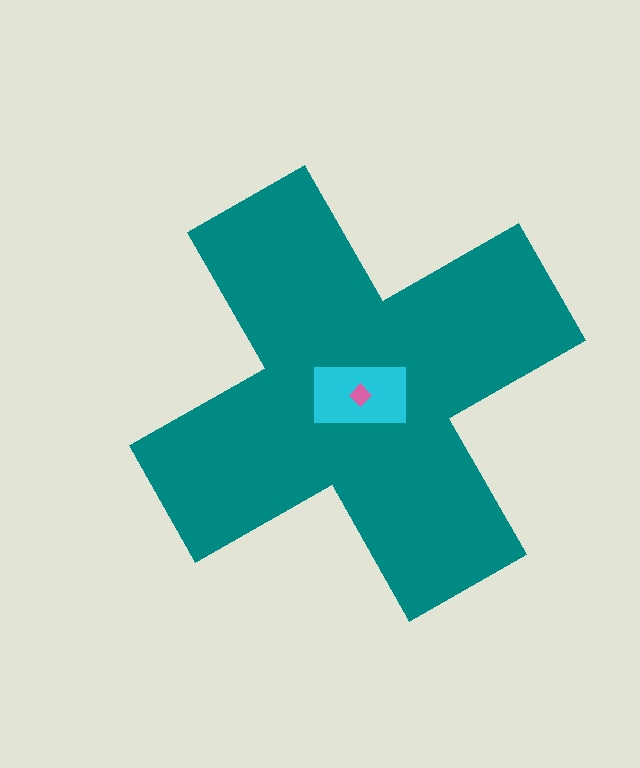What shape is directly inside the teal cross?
The cyan rectangle.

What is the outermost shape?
The teal cross.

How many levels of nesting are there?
3.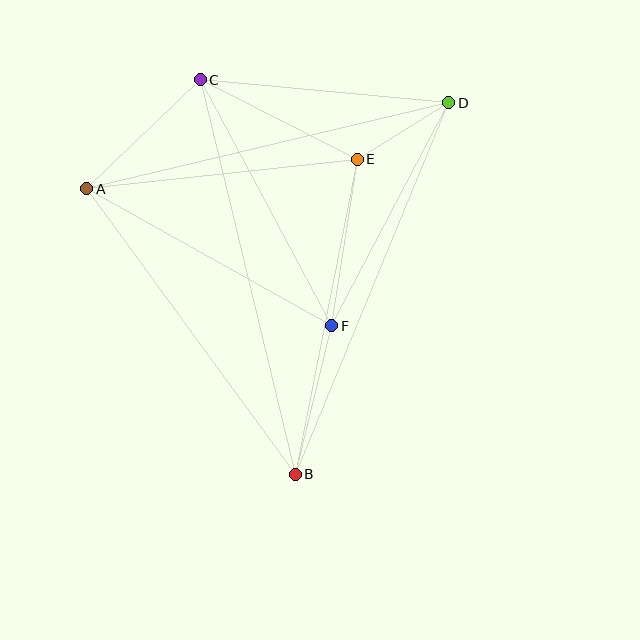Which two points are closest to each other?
Points D and E are closest to each other.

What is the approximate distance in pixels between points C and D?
The distance between C and D is approximately 250 pixels.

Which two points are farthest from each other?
Points B and C are farthest from each other.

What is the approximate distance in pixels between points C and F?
The distance between C and F is approximately 279 pixels.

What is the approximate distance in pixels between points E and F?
The distance between E and F is approximately 168 pixels.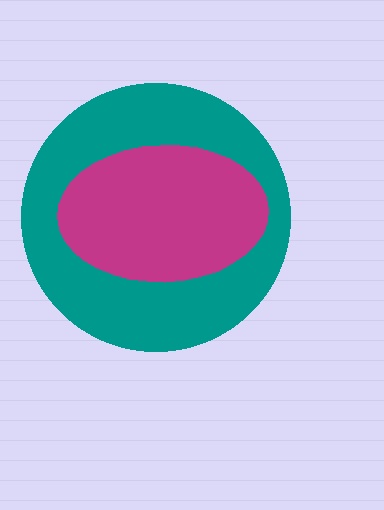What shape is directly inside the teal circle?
The magenta ellipse.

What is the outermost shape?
The teal circle.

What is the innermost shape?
The magenta ellipse.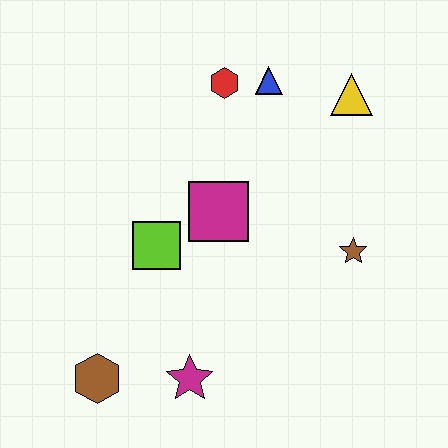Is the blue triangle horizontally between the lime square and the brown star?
Yes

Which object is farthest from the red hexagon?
The brown hexagon is farthest from the red hexagon.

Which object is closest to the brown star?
The magenta square is closest to the brown star.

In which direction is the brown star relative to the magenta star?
The brown star is to the right of the magenta star.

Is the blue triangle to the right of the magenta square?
Yes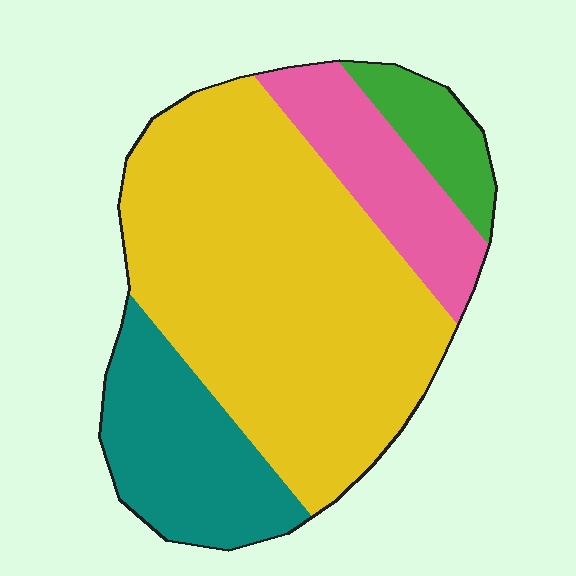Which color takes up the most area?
Yellow, at roughly 60%.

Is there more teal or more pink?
Teal.